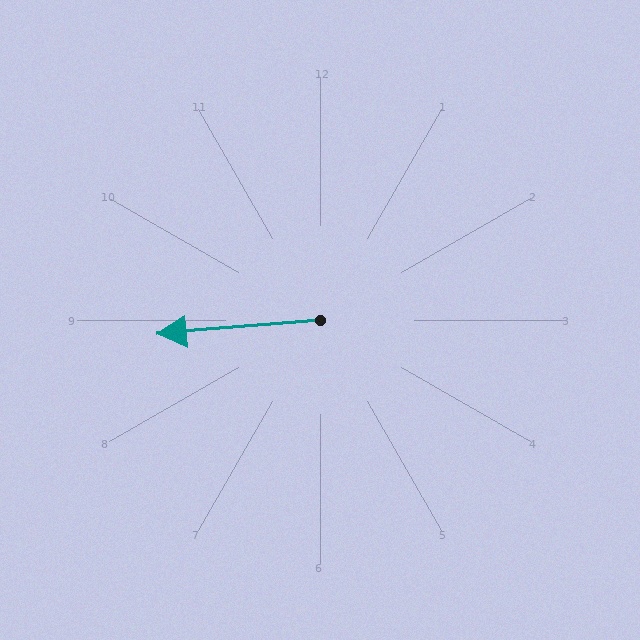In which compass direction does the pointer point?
West.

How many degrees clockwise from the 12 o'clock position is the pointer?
Approximately 265 degrees.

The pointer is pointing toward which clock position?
Roughly 9 o'clock.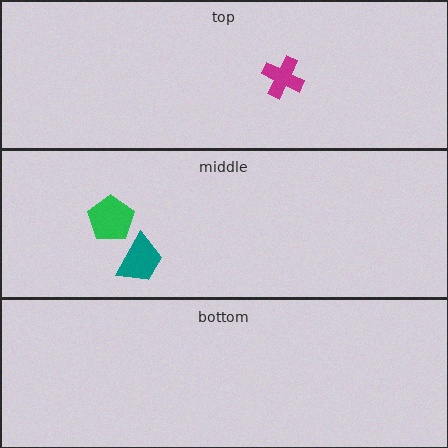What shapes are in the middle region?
The green pentagon, the teal trapezoid.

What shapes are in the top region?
The magenta cross.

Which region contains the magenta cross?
The top region.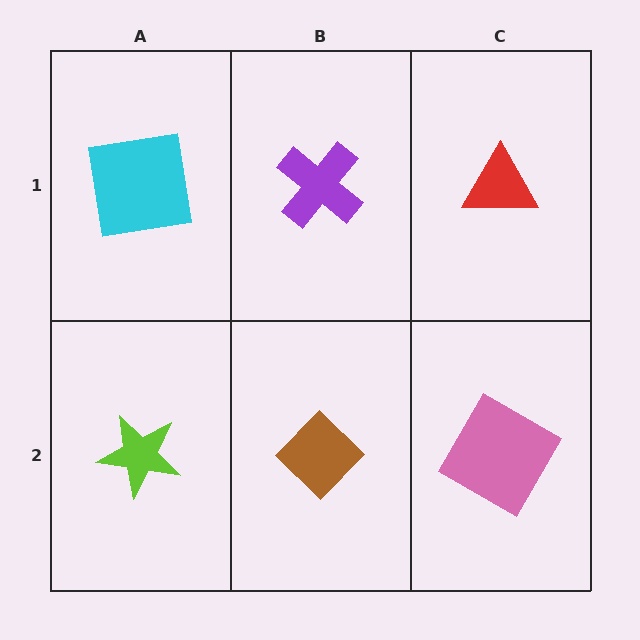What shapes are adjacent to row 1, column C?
A pink square (row 2, column C), a purple cross (row 1, column B).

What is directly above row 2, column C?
A red triangle.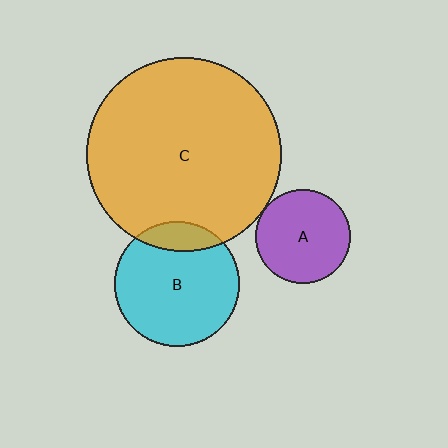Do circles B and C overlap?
Yes.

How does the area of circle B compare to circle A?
Approximately 1.7 times.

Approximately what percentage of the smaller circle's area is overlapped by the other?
Approximately 15%.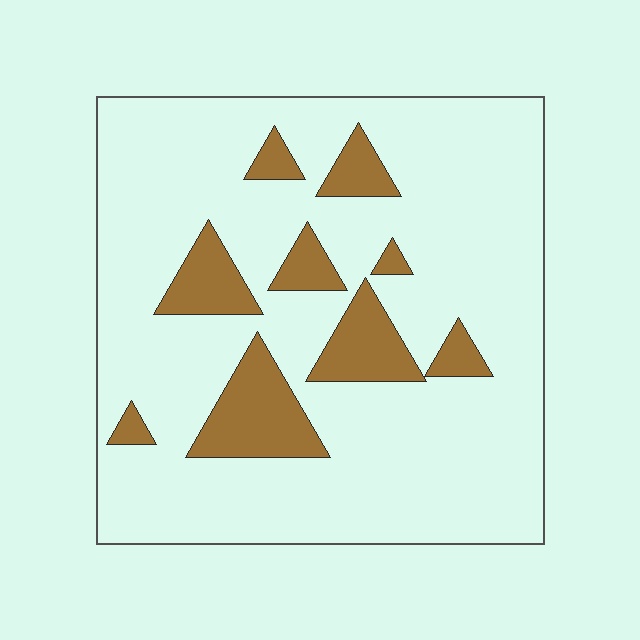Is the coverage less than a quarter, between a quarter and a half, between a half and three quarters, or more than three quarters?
Less than a quarter.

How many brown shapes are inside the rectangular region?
9.